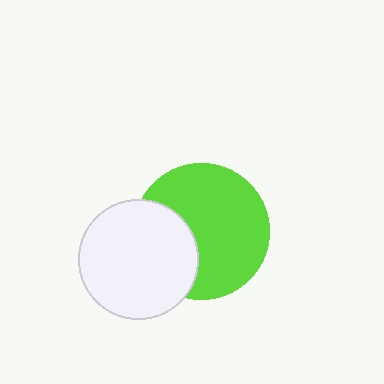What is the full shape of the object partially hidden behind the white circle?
The partially hidden object is a lime circle.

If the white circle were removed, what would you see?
You would see the complete lime circle.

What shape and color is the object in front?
The object in front is a white circle.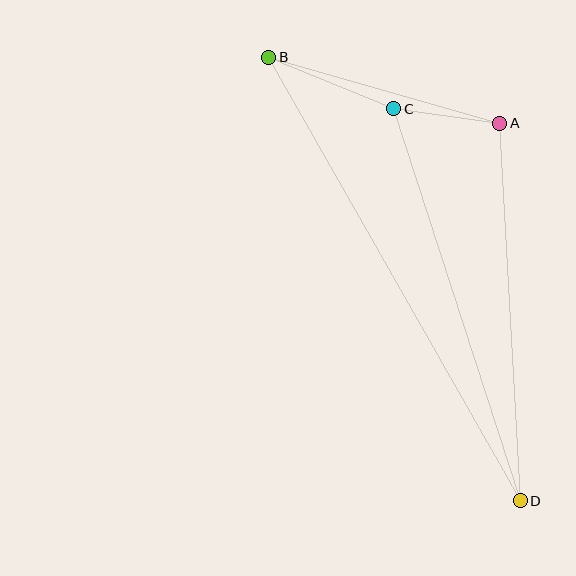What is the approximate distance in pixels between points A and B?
The distance between A and B is approximately 240 pixels.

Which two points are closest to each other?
Points A and C are closest to each other.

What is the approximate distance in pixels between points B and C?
The distance between B and C is approximately 135 pixels.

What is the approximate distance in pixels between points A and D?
The distance between A and D is approximately 378 pixels.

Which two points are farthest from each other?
Points B and D are farthest from each other.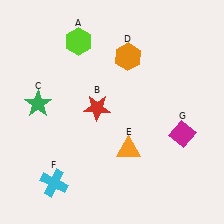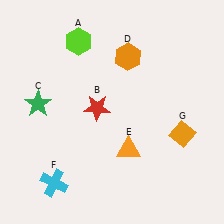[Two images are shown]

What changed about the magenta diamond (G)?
In Image 1, G is magenta. In Image 2, it changed to orange.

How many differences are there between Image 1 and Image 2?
There is 1 difference between the two images.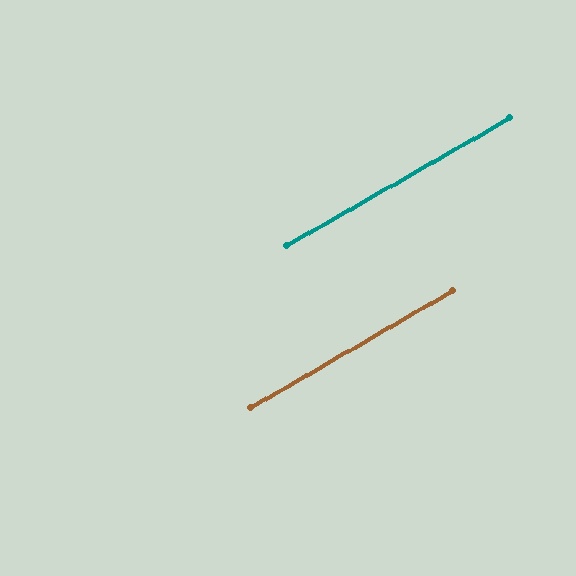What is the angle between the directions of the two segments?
Approximately 0 degrees.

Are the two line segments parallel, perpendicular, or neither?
Parallel — their directions differ by only 0.4°.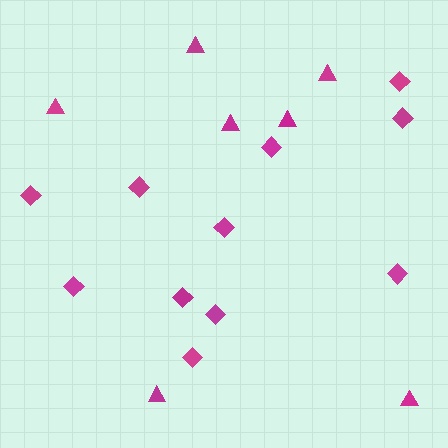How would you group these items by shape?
There are 2 groups: one group of triangles (7) and one group of diamonds (11).